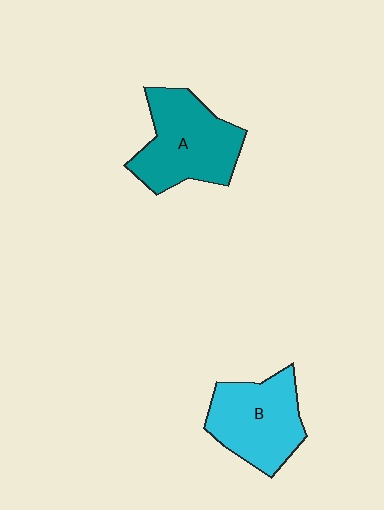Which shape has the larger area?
Shape A (teal).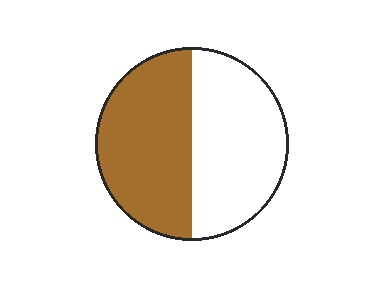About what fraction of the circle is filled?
About one half (1/2).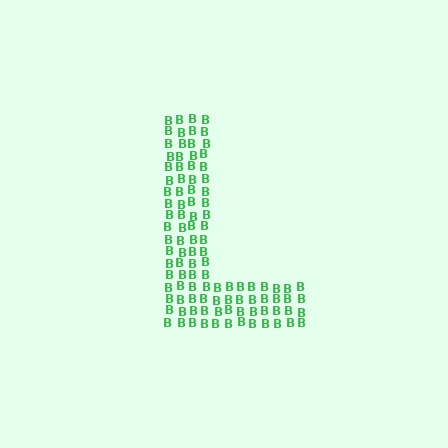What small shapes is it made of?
It is made of small letter B's.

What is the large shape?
The large shape is the letter L.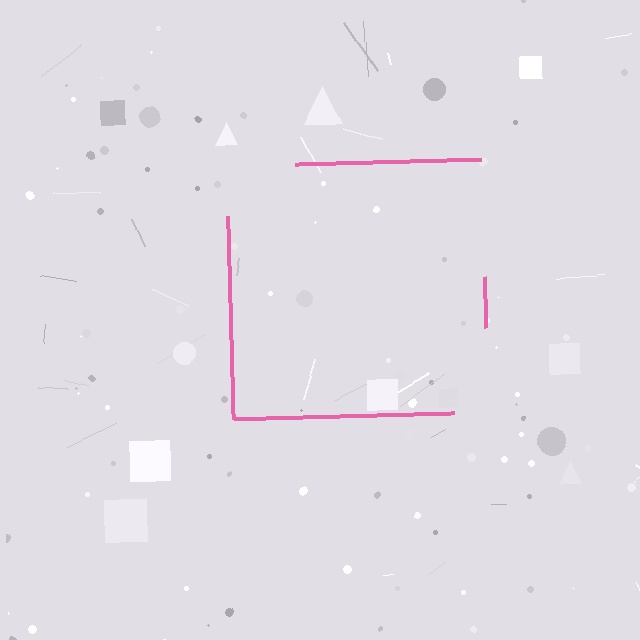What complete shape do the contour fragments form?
The contour fragments form a square.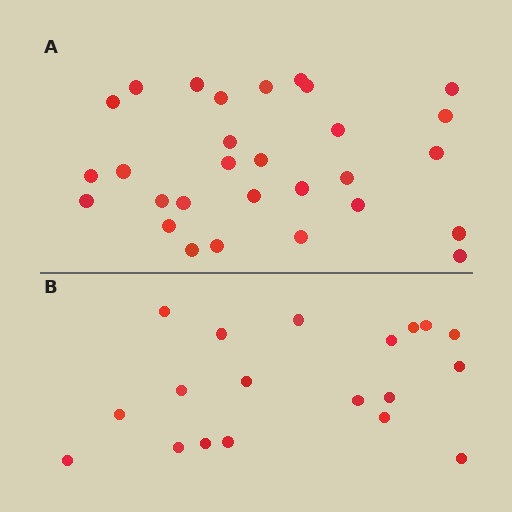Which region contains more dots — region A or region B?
Region A (the top region) has more dots.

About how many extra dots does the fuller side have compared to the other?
Region A has roughly 10 or so more dots than region B.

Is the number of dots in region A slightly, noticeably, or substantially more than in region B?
Region A has substantially more. The ratio is roughly 1.5 to 1.